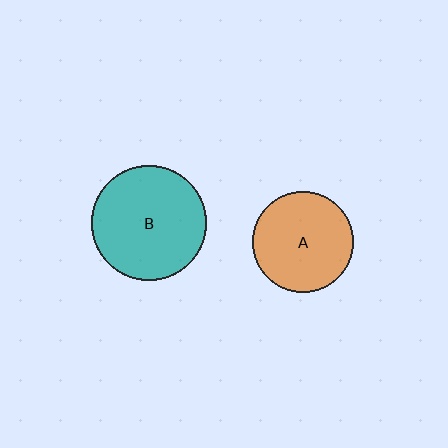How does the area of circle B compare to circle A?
Approximately 1.3 times.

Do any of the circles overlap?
No, none of the circles overlap.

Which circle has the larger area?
Circle B (teal).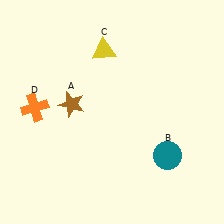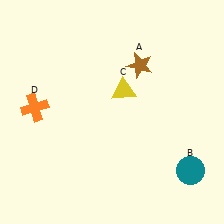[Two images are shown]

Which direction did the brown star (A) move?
The brown star (A) moved right.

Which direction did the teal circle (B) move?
The teal circle (B) moved right.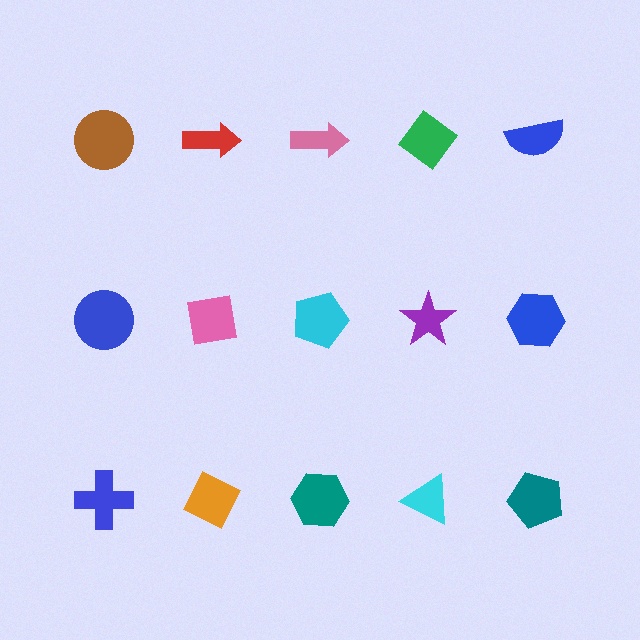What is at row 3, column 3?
A teal hexagon.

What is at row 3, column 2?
An orange diamond.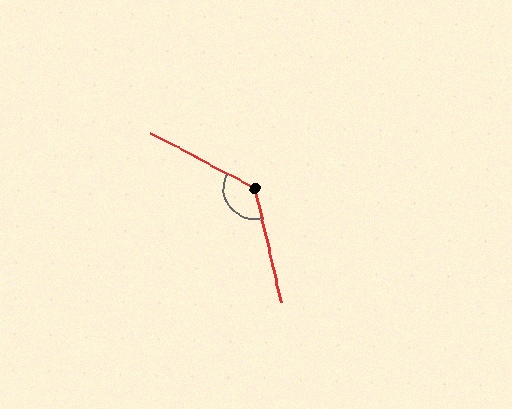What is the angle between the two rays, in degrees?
Approximately 131 degrees.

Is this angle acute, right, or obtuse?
It is obtuse.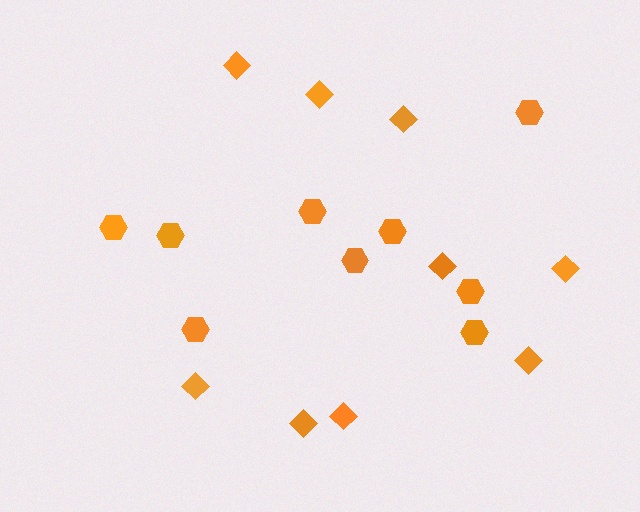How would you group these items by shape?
There are 2 groups: one group of hexagons (9) and one group of diamonds (9).